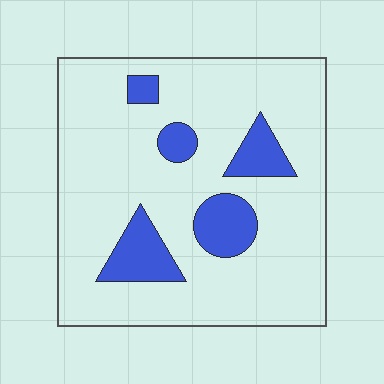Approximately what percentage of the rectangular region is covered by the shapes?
Approximately 15%.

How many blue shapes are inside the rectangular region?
5.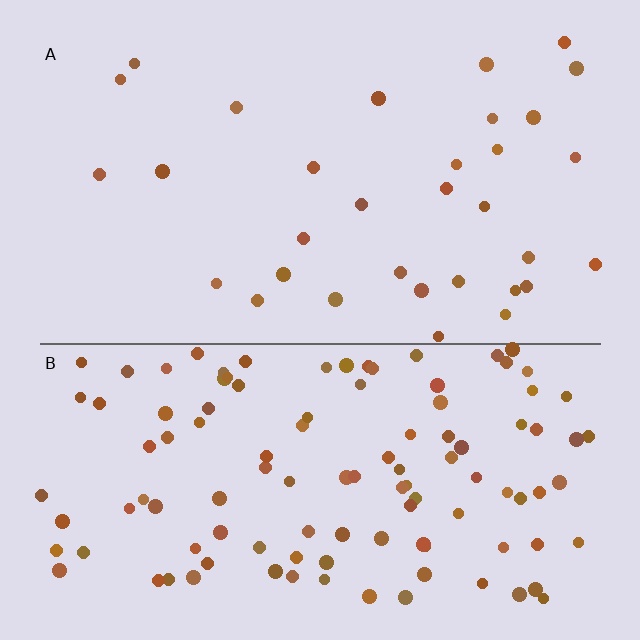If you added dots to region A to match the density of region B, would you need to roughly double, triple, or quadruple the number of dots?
Approximately triple.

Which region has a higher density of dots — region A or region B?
B (the bottom).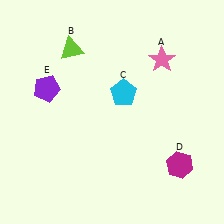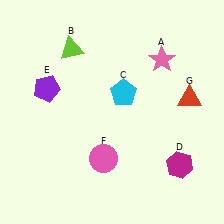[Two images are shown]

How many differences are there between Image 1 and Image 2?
There are 2 differences between the two images.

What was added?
A pink circle (F), a red triangle (G) were added in Image 2.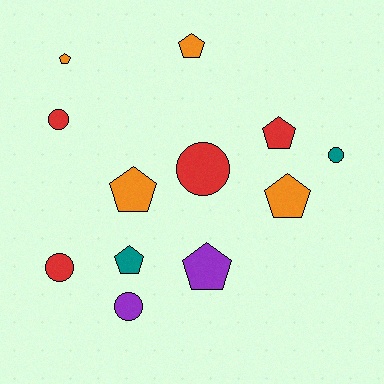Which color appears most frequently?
Red, with 4 objects.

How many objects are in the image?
There are 12 objects.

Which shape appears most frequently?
Pentagon, with 7 objects.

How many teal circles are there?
There is 1 teal circle.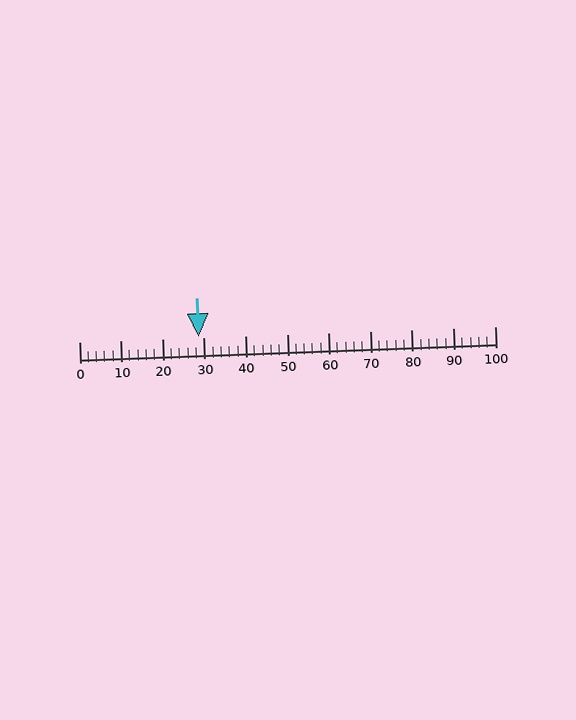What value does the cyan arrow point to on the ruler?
The cyan arrow points to approximately 29.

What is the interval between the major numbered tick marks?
The major tick marks are spaced 10 units apart.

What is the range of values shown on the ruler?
The ruler shows values from 0 to 100.